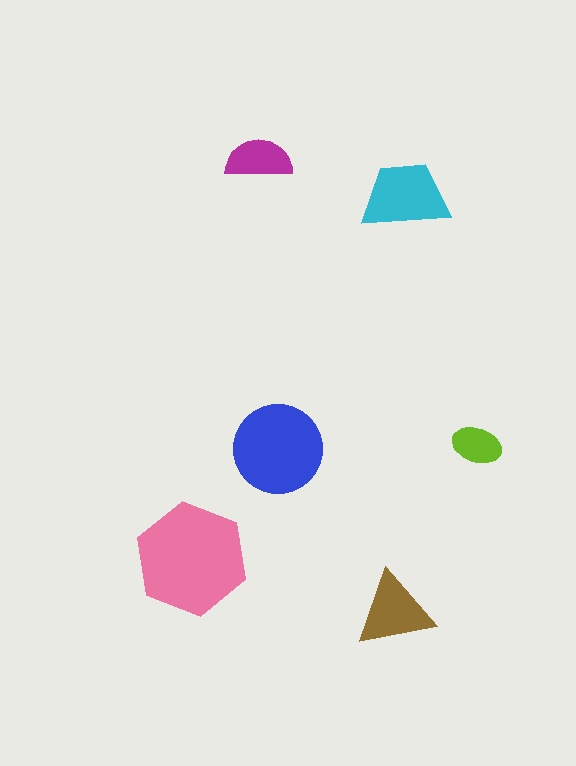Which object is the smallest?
The lime ellipse.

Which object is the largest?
The pink hexagon.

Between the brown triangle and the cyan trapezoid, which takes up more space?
The cyan trapezoid.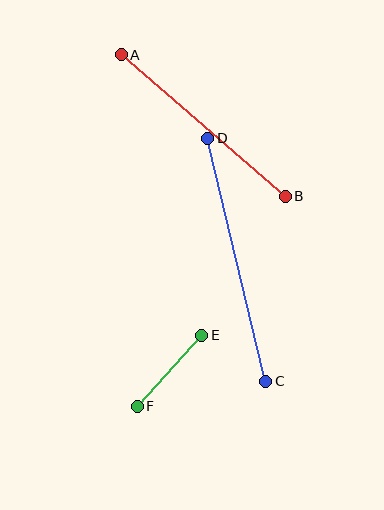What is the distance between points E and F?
The distance is approximately 96 pixels.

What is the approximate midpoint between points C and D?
The midpoint is at approximately (237, 260) pixels.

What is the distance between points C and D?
The distance is approximately 250 pixels.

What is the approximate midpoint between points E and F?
The midpoint is at approximately (170, 371) pixels.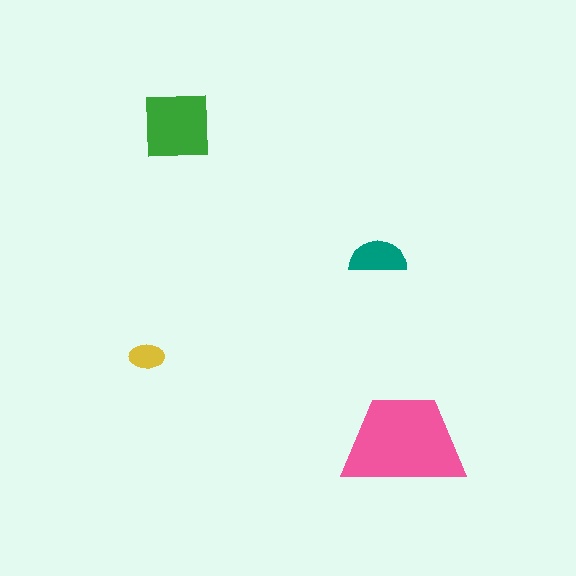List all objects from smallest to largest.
The yellow ellipse, the teal semicircle, the green square, the pink trapezoid.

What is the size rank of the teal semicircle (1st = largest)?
3rd.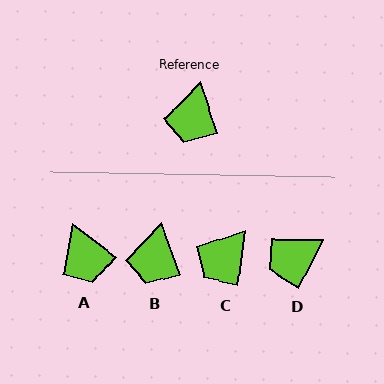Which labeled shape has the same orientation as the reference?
B.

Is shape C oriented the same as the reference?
No, it is off by about 27 degrees.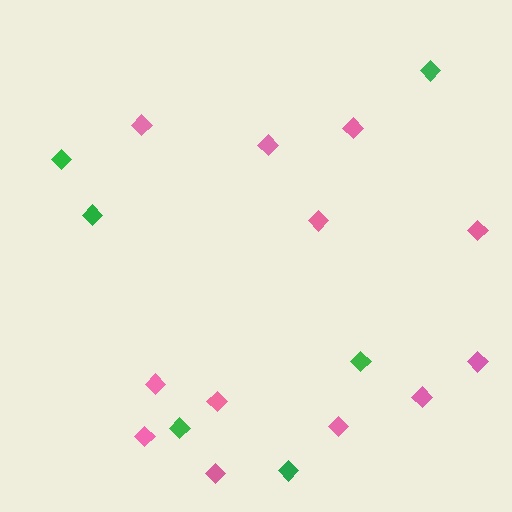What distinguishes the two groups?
There are 2 groups: one group of pink diamonds (12) and one group of green diamonds (6).